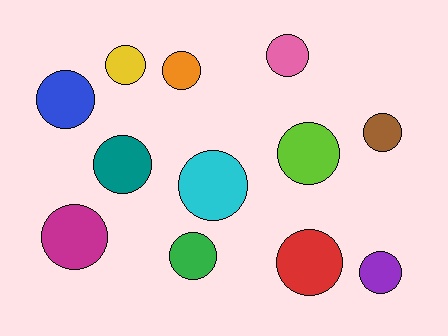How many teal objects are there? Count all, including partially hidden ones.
There is 1 teal object.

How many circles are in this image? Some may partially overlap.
There are 12 circles.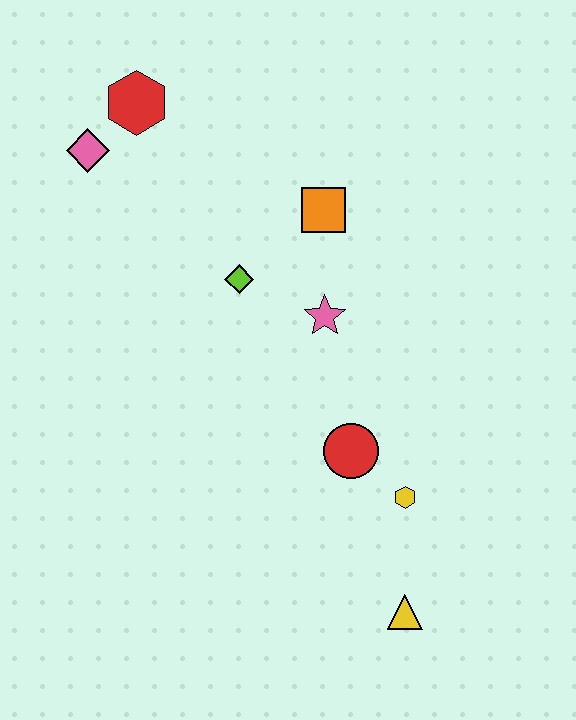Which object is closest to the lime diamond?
The pink star is closest to the lime diamond.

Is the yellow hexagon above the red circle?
No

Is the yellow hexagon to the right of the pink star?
Yes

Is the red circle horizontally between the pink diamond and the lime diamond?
No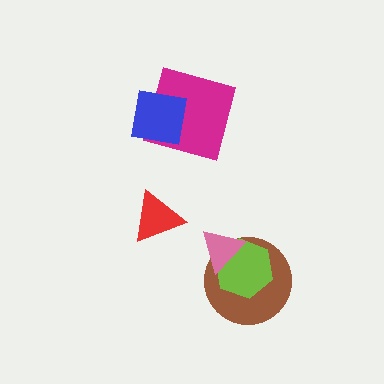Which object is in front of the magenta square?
The blue square is in front of the magenta square.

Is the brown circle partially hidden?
Yes, it is partially covered by another shape.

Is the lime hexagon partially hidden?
Yes, it is partially covered by another shape.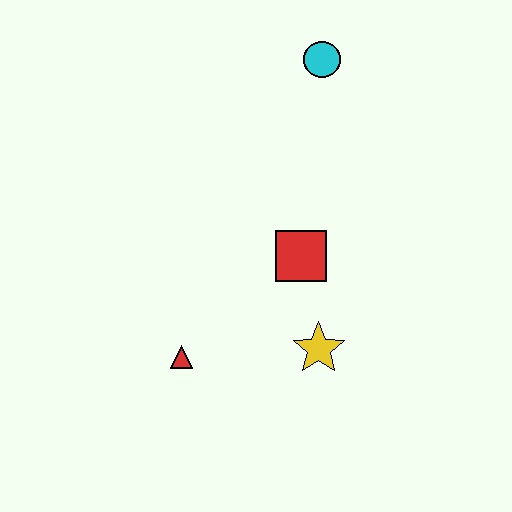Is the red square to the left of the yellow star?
Yes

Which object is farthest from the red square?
The cyan circle is farthest from the red square.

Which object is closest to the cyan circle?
The red square is closest to the cyan circle.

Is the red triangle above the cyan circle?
No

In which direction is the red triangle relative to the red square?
The red triangle is to the left of the red square.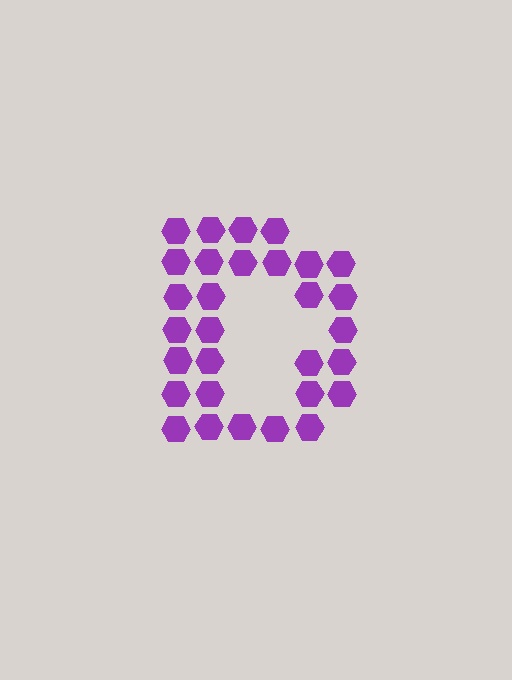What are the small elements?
The small elements are hexagons.